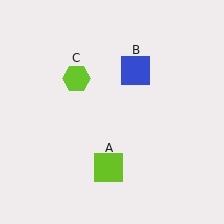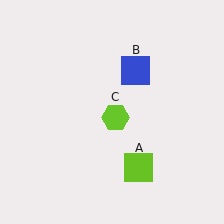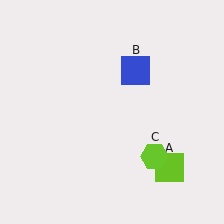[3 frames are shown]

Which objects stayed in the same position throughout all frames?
Blue square (object B) remained stationary.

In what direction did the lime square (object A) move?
The lime square (object A) moved right.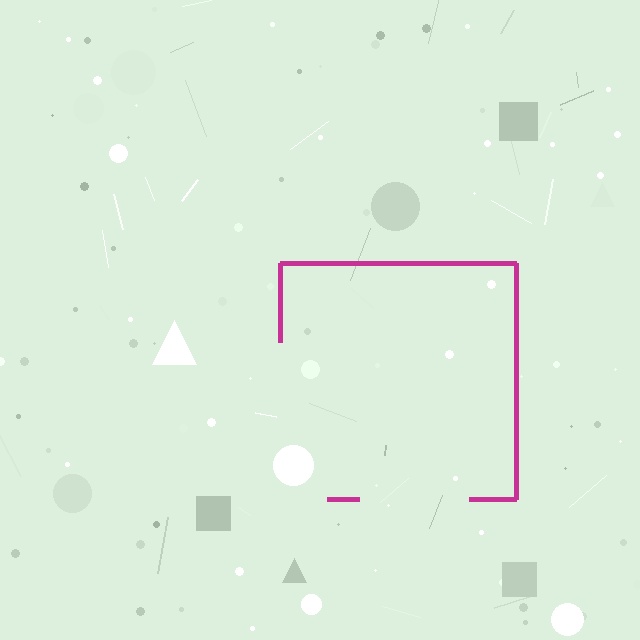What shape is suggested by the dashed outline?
The dashed outline suggests a square.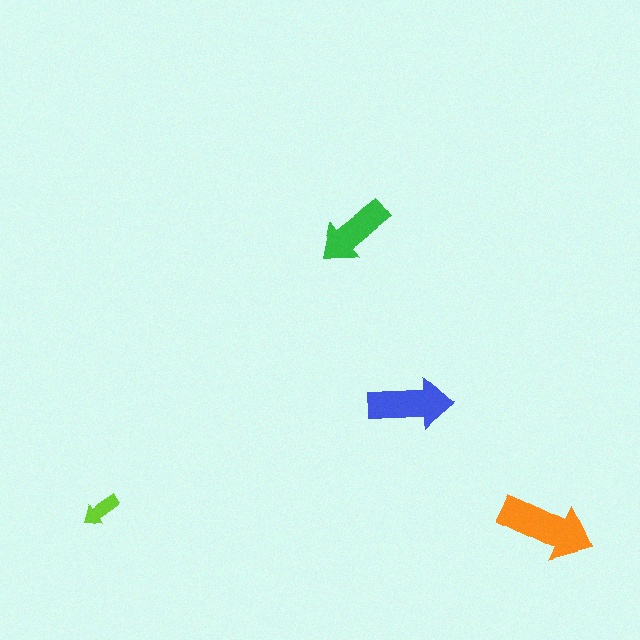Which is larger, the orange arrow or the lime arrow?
The orange one.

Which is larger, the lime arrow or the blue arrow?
The blue one.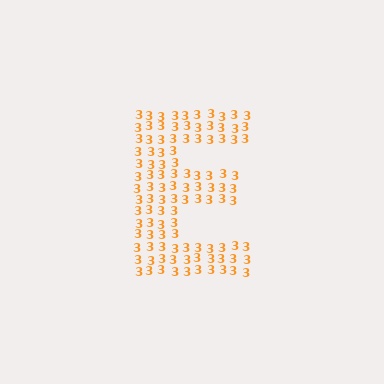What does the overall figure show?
The overall figure shows the letter E.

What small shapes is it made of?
It is made of small digit 3's.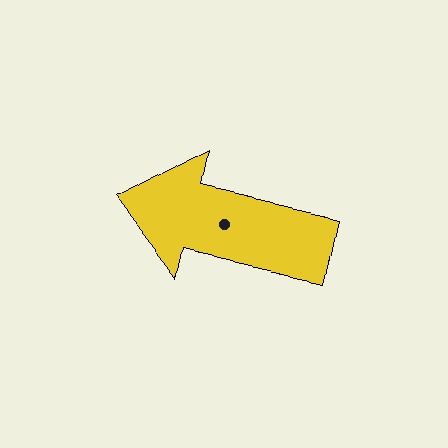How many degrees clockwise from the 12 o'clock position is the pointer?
Approximately 282 degrees.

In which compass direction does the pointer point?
West.